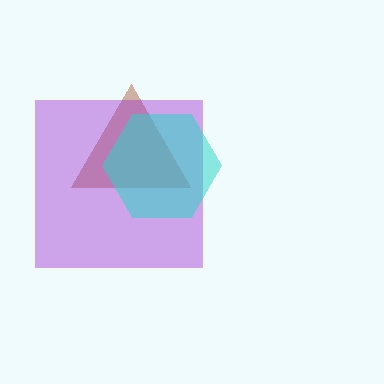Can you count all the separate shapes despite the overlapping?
Yes, there are 3 separate shapes.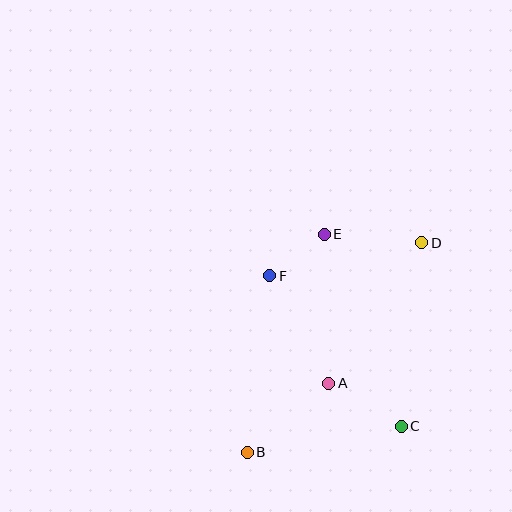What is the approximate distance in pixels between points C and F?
The distance between C and F is approximately 200 pixels.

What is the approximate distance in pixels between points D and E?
The distance between D and E is approximately 98 pixels.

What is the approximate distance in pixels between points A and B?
The distance between A and B is approximately 107 pixels.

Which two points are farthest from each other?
Points B and D are farthest from each other.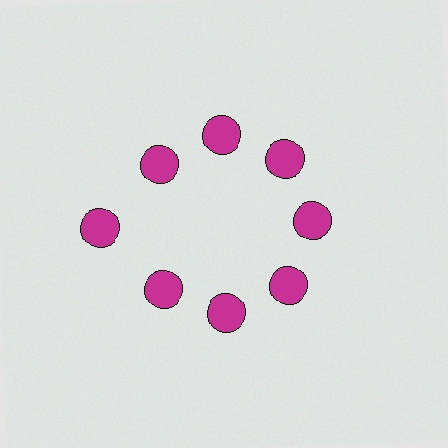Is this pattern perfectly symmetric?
No. The 8 magenta circles are arranged in a ring, but one element near the 9 o'clock position is pushed outward from the center, breaking the 8-fold rotational symmetry.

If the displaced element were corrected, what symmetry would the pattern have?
It would have 8-fold rotational symmetry — the pattern would map onto itself every 45 degrees.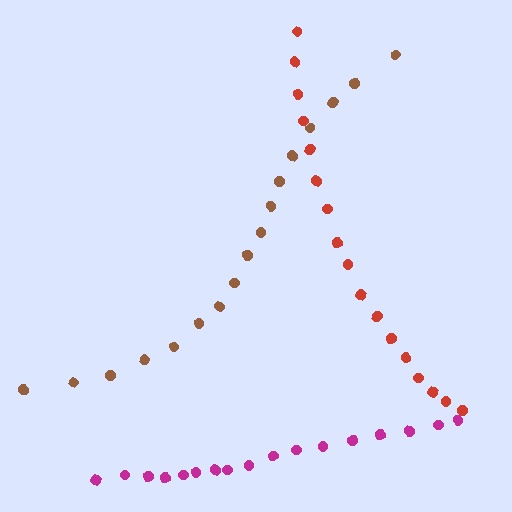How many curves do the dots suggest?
There are 3 distinct paths.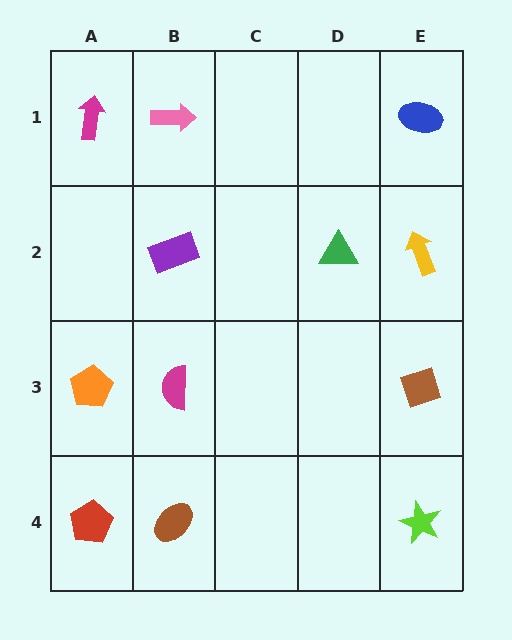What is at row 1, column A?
A magenta arrow.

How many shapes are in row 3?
3 shapes.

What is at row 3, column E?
A brown diamond.